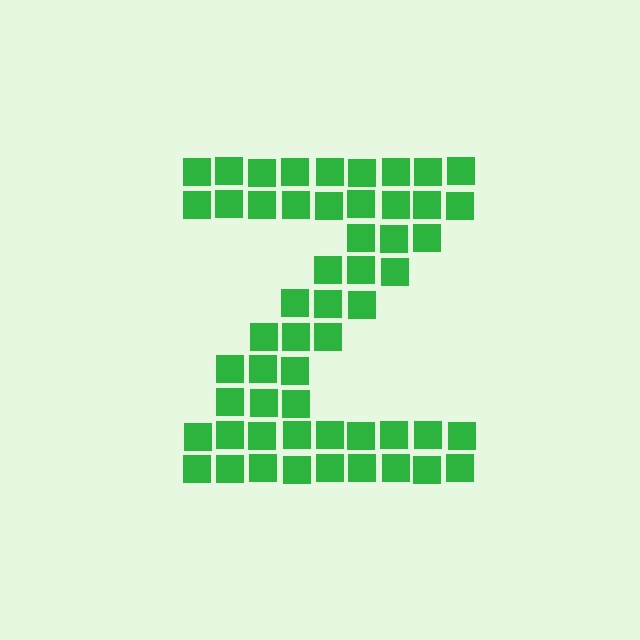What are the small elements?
The small elements are squares.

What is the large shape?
The large shape is the letter Z.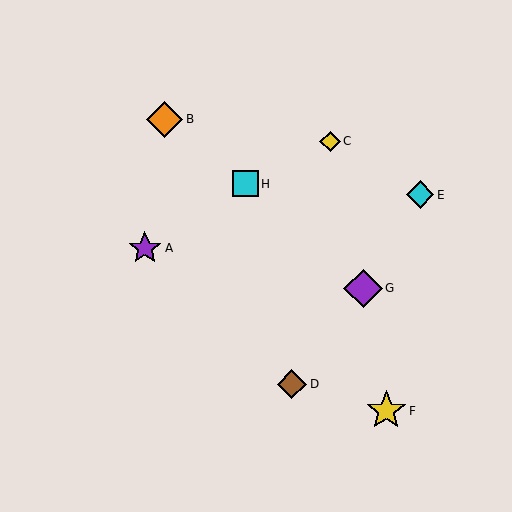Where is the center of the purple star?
The center of the purple star is at (145, 248).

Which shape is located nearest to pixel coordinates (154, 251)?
The purple star (labeled A) at (145, 248) is nearest to that location.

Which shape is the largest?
The yellow star (labeled F) is the largest.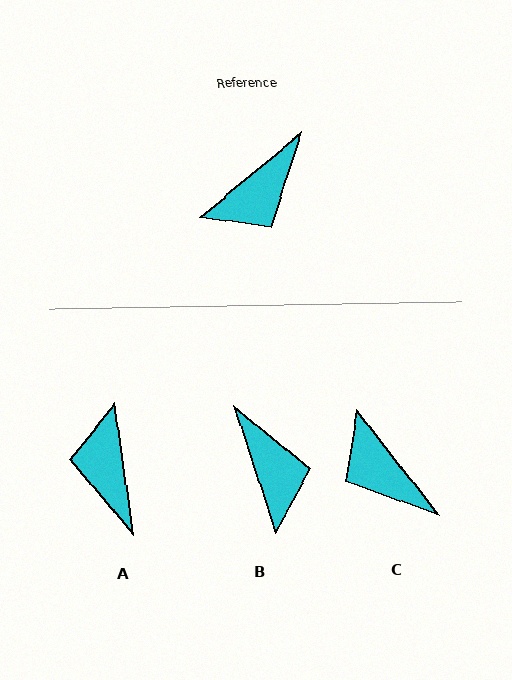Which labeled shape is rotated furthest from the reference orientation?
A, about 121 degrees away.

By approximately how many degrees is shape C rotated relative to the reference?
Approximately 92 degrees clockwise.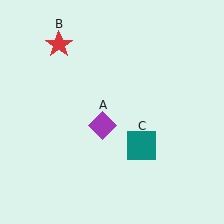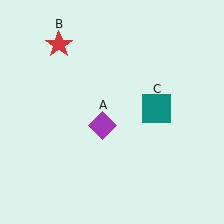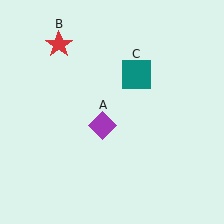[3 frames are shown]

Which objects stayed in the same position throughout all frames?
Purple diamond (object A) and red star (object B) remained stationary.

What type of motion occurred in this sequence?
The teal square (object C) rotated counterclockwise around the center of the scene.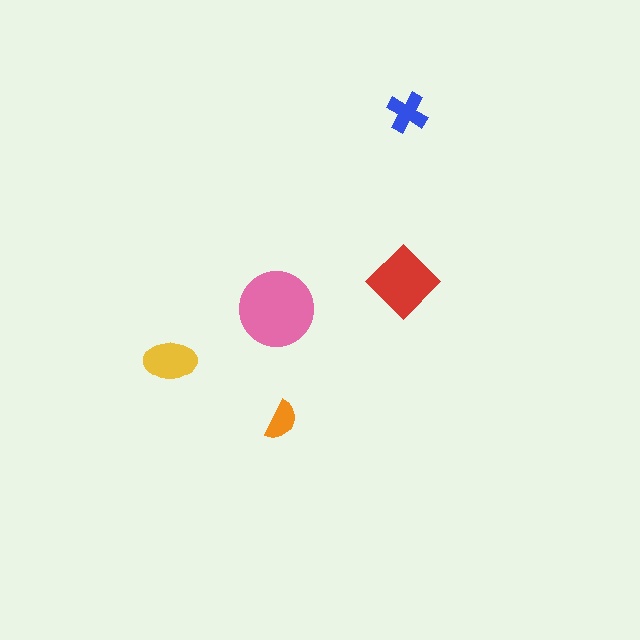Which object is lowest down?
The orange semicircle is bottommost.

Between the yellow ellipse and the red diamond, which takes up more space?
The red diamond.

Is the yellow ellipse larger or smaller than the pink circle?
Smaller.